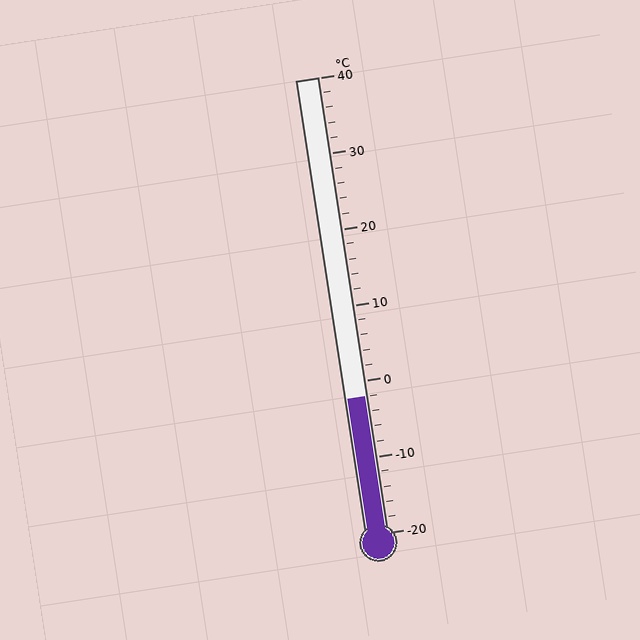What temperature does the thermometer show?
The thermometer shows approximately -2°C.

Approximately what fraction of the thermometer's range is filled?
The thermometer is filled to approximately 30% of its range.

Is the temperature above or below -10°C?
The temperature is above -10°C.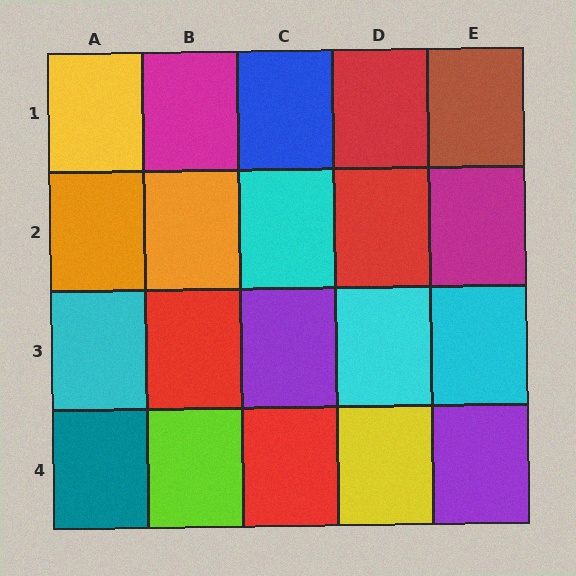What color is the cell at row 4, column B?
Lime.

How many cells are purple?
2 cells are purple.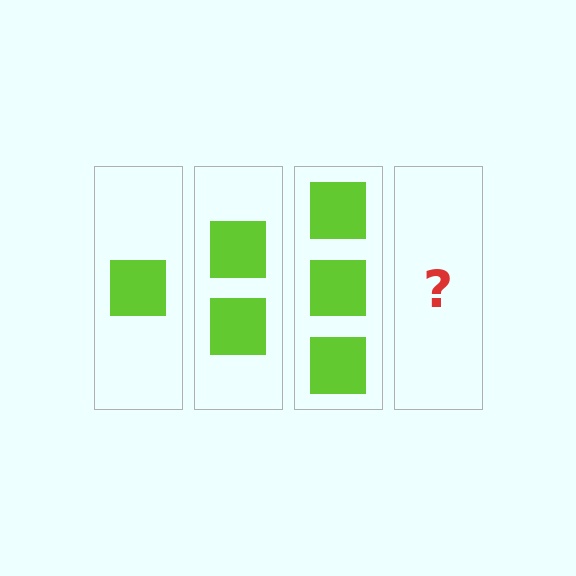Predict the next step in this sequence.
The next step is 4 squares.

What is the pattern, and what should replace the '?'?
The pattern is that each step adds one more square. The '?' should be 4 squares.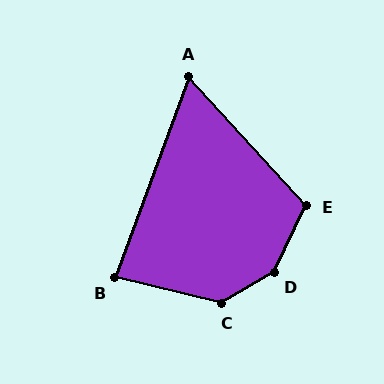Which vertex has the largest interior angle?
D, at approximately 146 degrees.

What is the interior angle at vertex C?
Approximately 136 degrees (obtuse).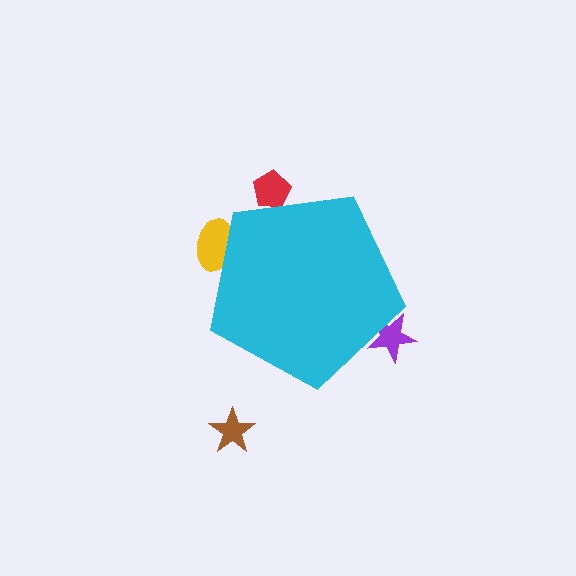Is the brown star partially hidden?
No, the brown star is fully visible.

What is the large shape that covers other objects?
A cyan pentagon.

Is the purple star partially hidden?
Yes, the purple star is partially hidden behind the cyan pentagon.